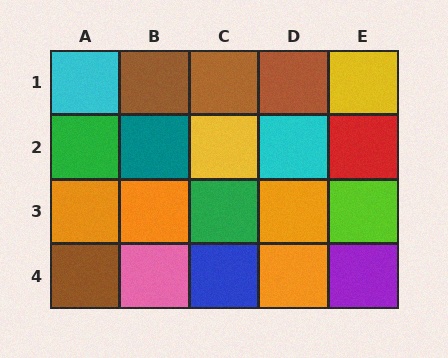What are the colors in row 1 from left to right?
Cyan, brown, brown, brown, yellow.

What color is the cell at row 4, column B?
Pink.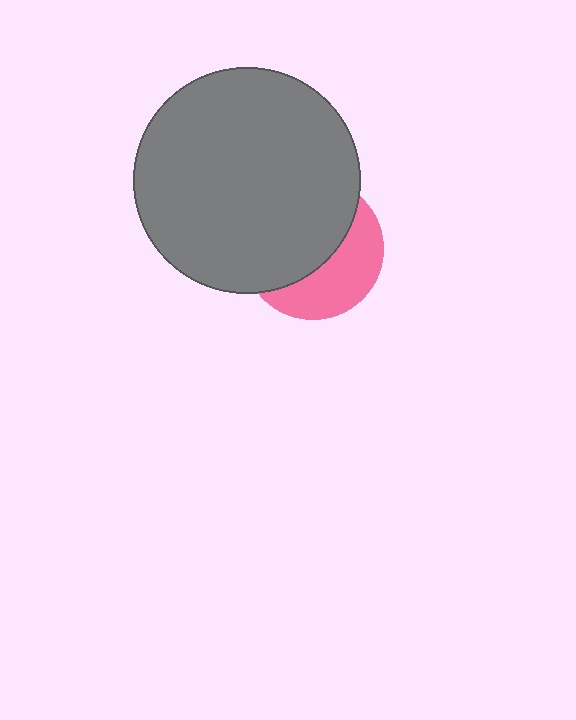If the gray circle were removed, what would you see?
You would see the complete pink circle.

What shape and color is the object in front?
The object in front is a gray circle.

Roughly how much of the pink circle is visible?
A small part of it is visible (roughly 40%).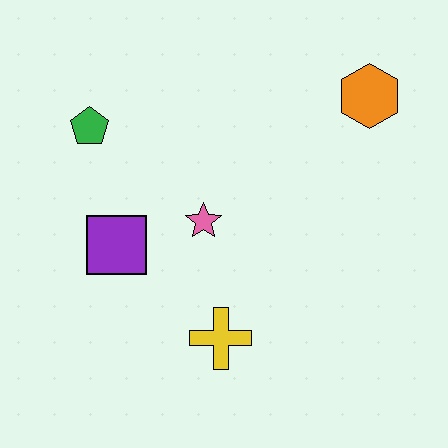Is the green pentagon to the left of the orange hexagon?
Yes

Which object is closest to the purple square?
The pink star is closest to the purple square.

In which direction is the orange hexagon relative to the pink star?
The orange hexagon is to the right of the pink star.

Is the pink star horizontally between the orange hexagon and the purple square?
Yes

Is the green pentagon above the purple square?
Yes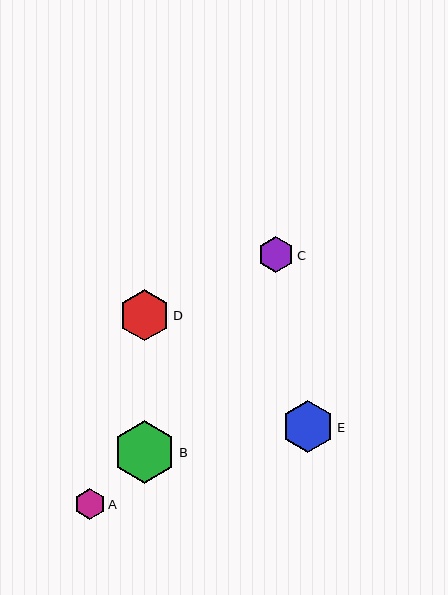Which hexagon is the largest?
Hexagon B is the largest with a size of approximately 62 pixels.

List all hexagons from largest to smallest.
From largest to smallest: B, E, D, C, A.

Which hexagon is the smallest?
Hexagon A is the smallest with a size of approximately 31 pixels.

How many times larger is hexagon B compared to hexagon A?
Hexagon B is approximately 2.0 times the size of hexagon A.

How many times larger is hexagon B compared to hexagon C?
Hexagon B is approximately 1.7 times the size of hexagon C.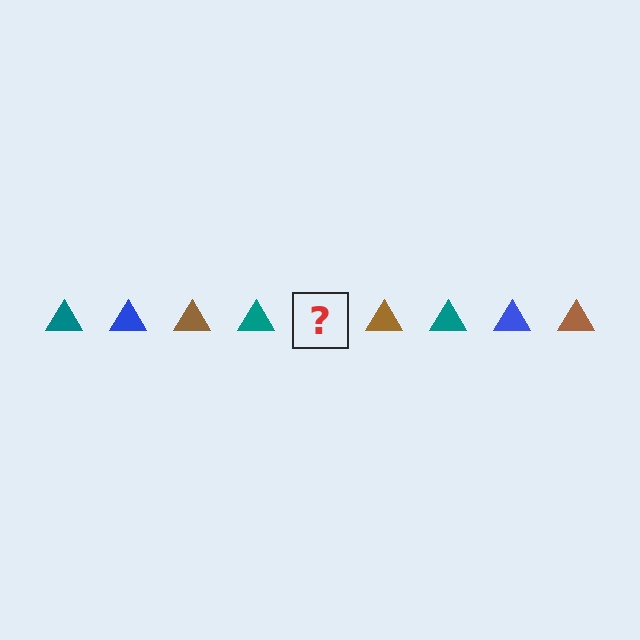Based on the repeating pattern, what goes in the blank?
The blank should be a blue triangle.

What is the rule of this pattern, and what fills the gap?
The rule is that the pattern cycles through teal, blue, brown triangles. The gap should be filled with a blue triangle.